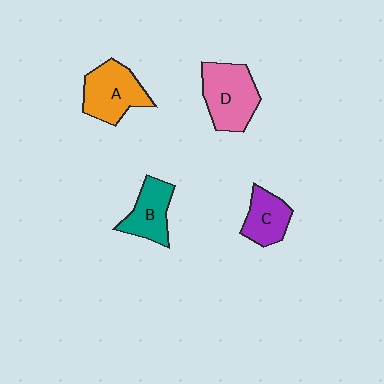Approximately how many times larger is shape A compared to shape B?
Approximately 1.3 times.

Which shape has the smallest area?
Shape C (purple).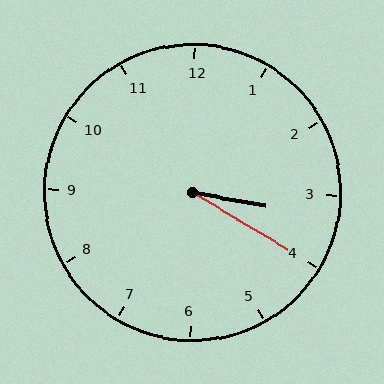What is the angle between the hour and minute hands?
Approximately 20 degrees.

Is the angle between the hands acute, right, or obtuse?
It is acute.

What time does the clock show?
3:20.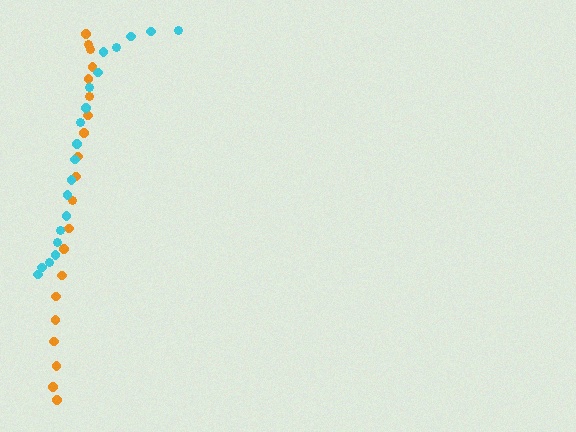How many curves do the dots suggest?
There are 2 distinct paths.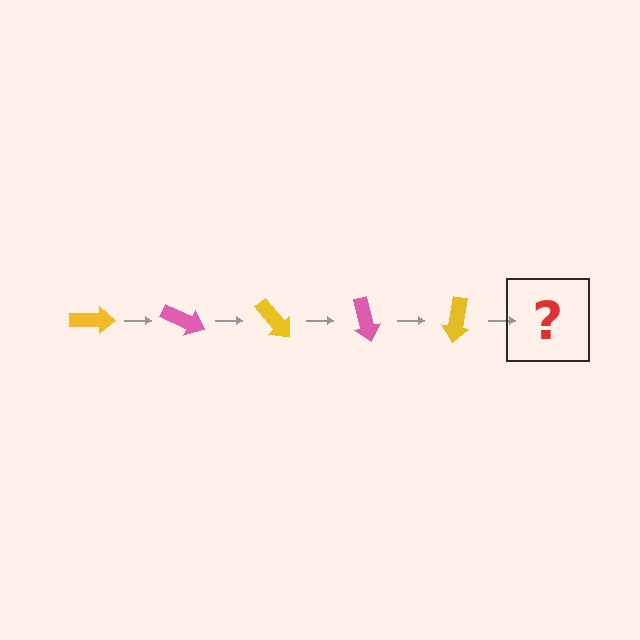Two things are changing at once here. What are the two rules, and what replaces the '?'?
The two rules are that it rotates 25 degrees each step and the color cycles through yellow and pink. The '?' should be a pink arrow, rotated 125 degrees from the start.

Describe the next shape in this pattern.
It should be a pink arrow, rotated 125 degrees from the start.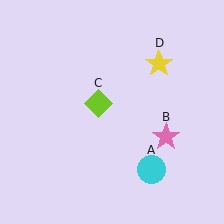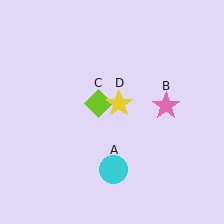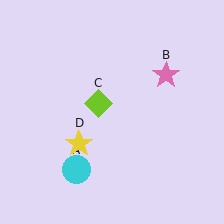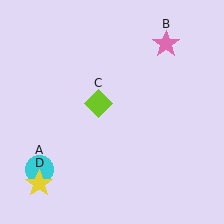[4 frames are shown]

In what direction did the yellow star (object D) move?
The yellow star (object D) moved down and to the left.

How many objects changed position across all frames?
3 objects changed position: cyan circle (object A), pink star (object B), yellow star (object D).